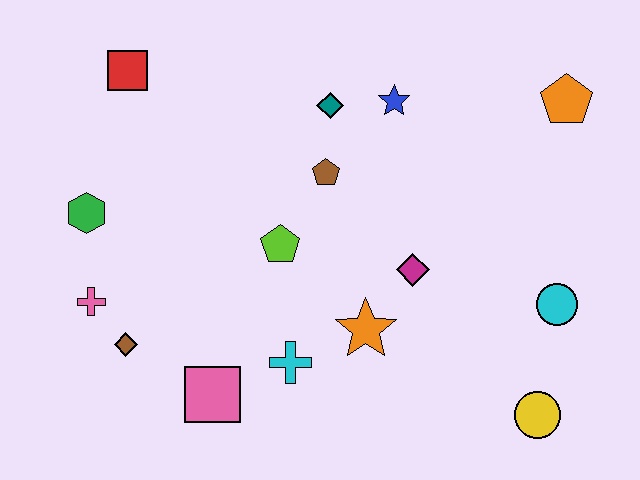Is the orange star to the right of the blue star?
No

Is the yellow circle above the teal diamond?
No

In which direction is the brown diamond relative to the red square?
The brown diamond is below the red square.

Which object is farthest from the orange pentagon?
The pink cross is farthest from the orange pentagon.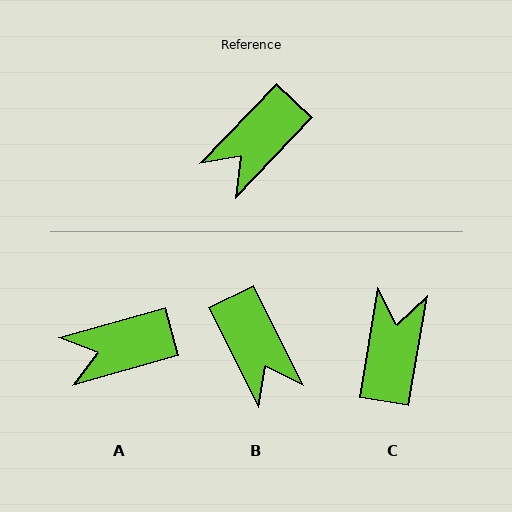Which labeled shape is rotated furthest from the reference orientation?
C, about 146 degrees away.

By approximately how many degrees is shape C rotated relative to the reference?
Approximately 146 degrees clockwise.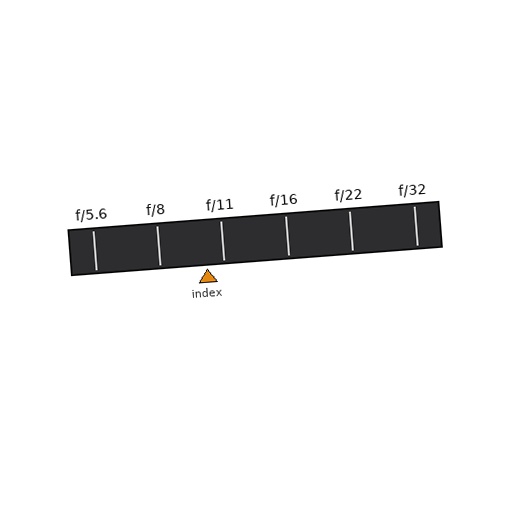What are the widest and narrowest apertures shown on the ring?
The widest aperture shown is f/5.6 and the narrowest is f/32.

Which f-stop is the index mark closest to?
The index mark is closest to f/11.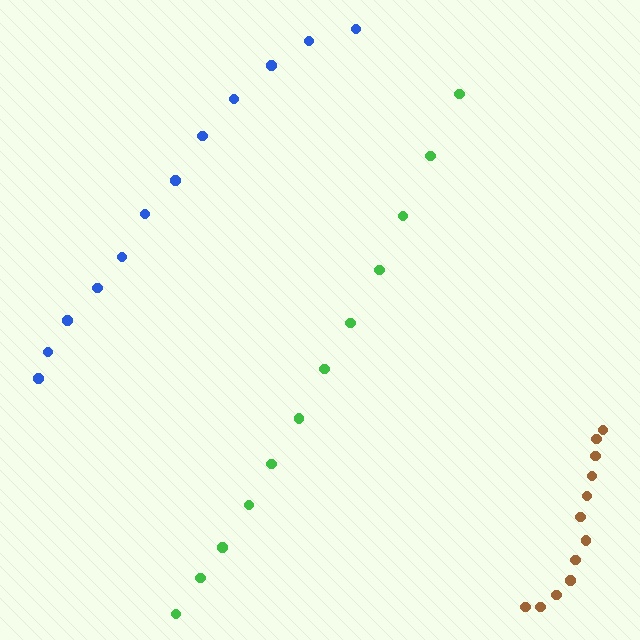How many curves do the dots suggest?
There are 3 distinct paths.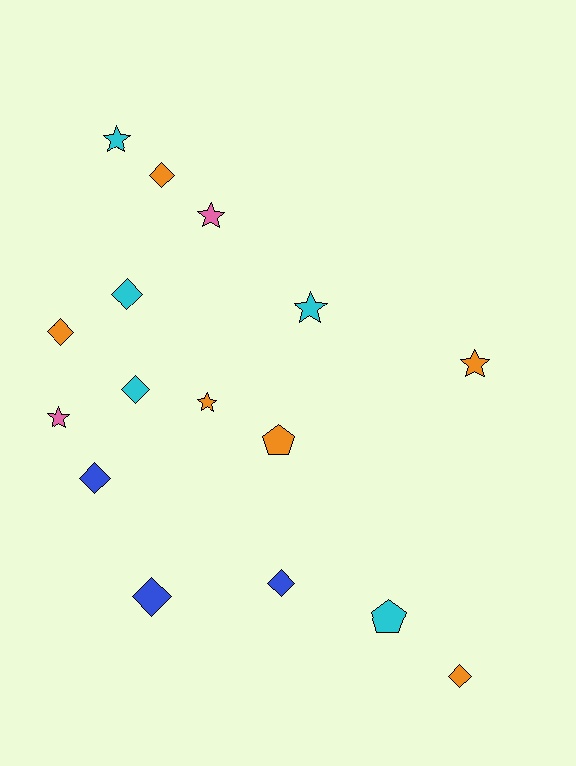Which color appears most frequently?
Orange, with 6 objects.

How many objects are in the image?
There are 16 objects.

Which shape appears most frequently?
Diamond, with 8 objects.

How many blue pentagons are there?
There are no blue pentagons.